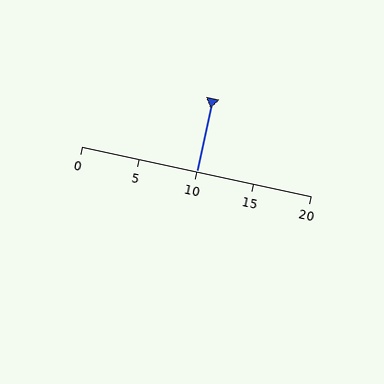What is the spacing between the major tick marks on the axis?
The major ticks are spaced 5 apart.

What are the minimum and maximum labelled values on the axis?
The axis runs from 0 to 20.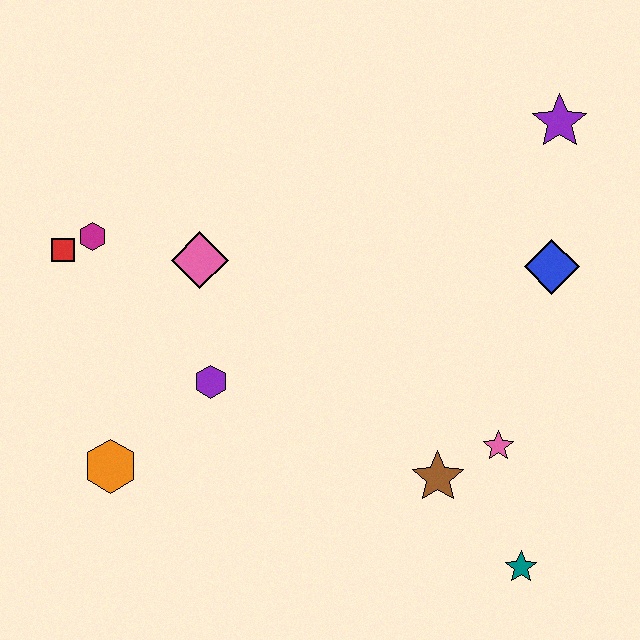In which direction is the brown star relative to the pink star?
The brown star is to the left of the pink star.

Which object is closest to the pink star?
The brown star is closest to the pink star.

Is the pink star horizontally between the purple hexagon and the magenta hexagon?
No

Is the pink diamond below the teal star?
No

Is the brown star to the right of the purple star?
No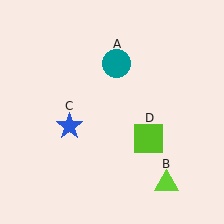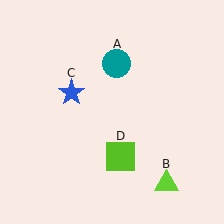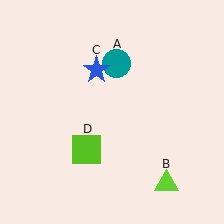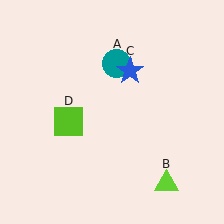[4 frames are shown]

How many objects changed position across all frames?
2 objects changed position: blue star (object C), lime square (object D).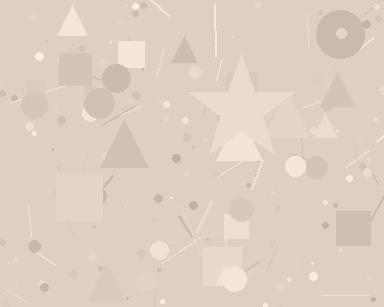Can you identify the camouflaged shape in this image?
The camouflaged shape is a star.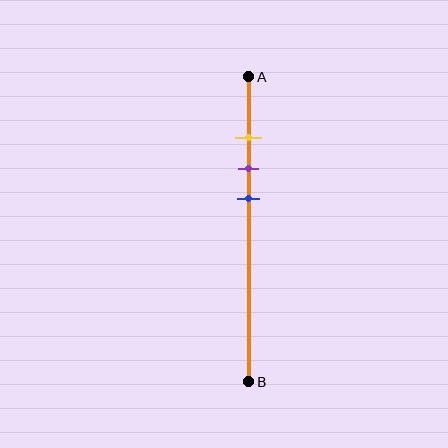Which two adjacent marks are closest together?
The yellow and purple marks are the closest adjacent pair.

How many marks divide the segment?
There are 3 marks dividing the segment.